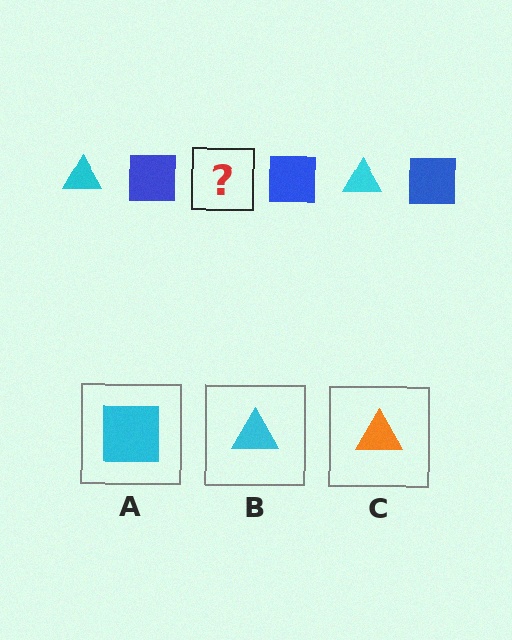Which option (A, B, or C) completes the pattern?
B.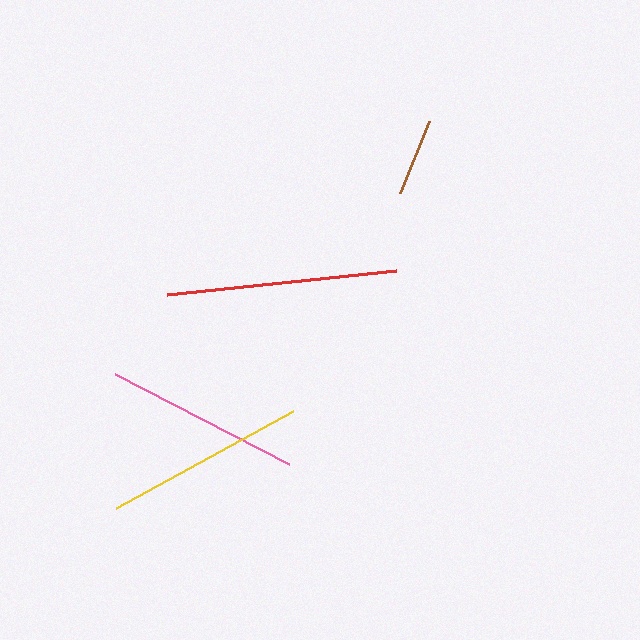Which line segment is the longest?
The red line is the longest at approximately 230 pixels.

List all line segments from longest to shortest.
From longest to shortest: red, yellow, pink, brown.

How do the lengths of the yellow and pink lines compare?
The yellow and pink lines are approximately the same length.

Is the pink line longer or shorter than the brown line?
The pink line is longer than the brown line.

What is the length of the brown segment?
The brown segment is approximately 77 pixels long.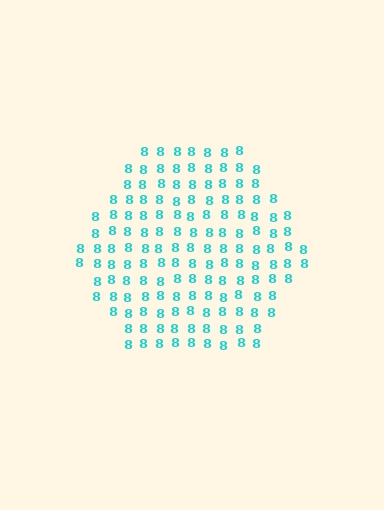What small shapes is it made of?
It is made of small digit 8's.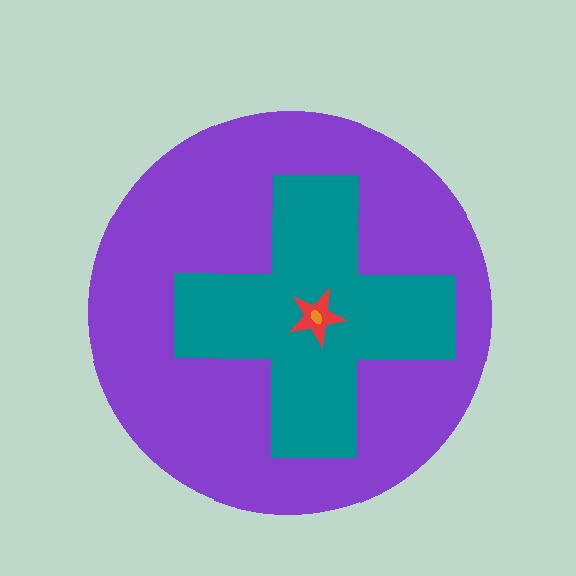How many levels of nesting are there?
4.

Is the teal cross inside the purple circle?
Yes.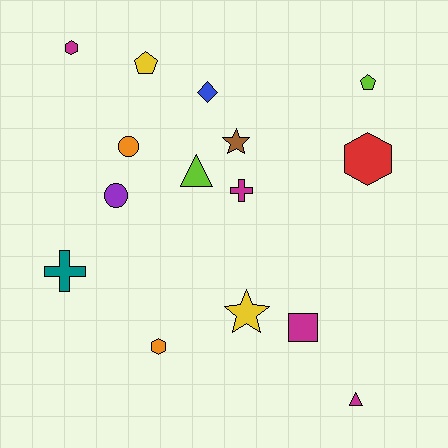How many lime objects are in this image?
There are 2 lime objects.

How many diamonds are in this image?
There is 1 diamond.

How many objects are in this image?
There are 15 objects.